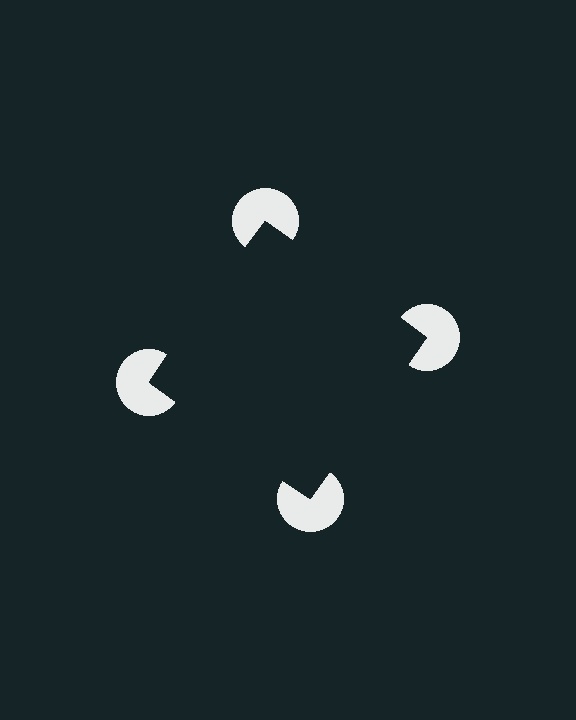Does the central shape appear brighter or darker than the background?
It typically appears slightly darker than the background, even though no actual brightness change is drawn.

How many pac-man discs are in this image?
There are 4 — one at each vertex of the illusory square.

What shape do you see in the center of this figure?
An illusory square — its edges are inferred from the aligned wedge cuts in the pac-man discs, not physically drawn.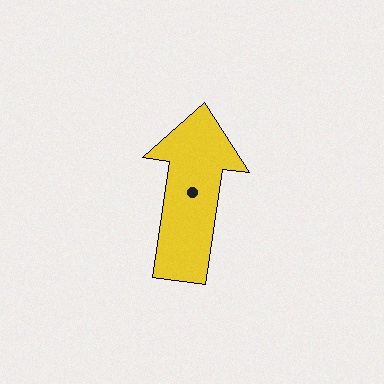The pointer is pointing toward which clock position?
Roughly 12 o'clock.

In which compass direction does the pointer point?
North.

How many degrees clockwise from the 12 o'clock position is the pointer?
Approximately 8 degrees.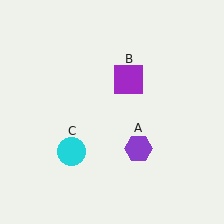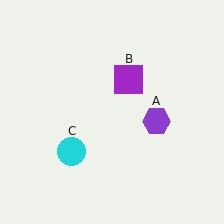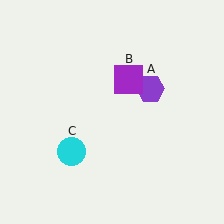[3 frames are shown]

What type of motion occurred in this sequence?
The purple hexagon (object A) rotated counterclockwise around the center of the scene.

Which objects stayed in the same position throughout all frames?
Purple square (object B) and cyan circle (object C) remained stationary.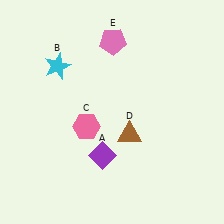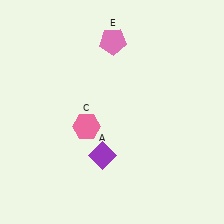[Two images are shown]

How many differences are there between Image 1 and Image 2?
There are 2 differences between the two images.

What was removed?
The brown triangle (D), the cyan star (B) were removed in Image 2.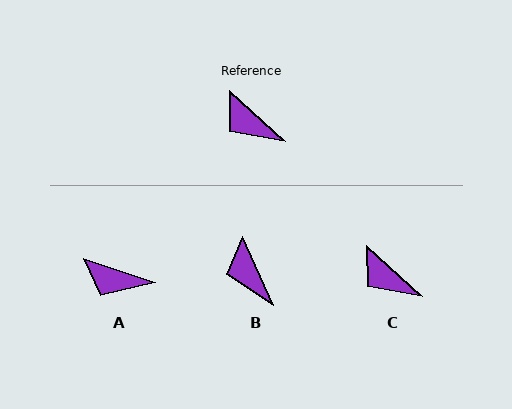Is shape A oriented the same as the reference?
No, it is off by about 24 degrees.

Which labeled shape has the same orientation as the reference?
C.